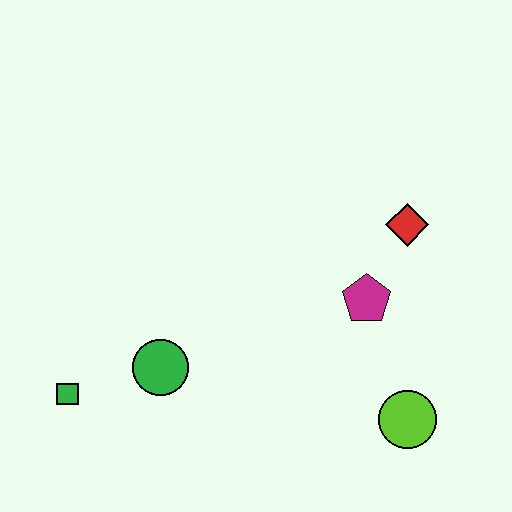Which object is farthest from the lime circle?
The green square is farthest from the lime circle.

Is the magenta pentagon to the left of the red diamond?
Yes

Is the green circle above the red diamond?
No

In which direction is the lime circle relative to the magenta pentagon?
The lime circle is below the magenta pentagon.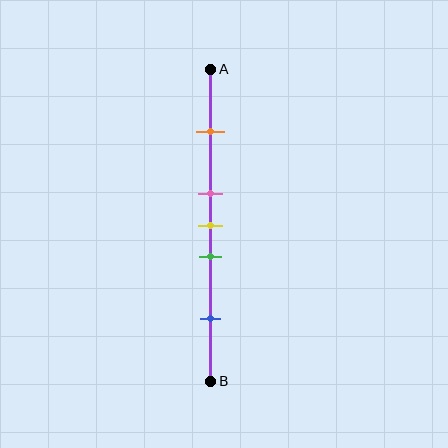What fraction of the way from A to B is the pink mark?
The pink mark is approximately 40% (0.4) of the way from A to B.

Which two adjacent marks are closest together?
The pink and yellow marks are the closest adjacent pair.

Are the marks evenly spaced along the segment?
No, the marks are not evenly spaced.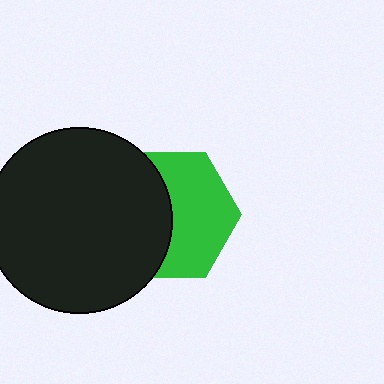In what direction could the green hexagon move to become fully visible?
The green hexagon could move right. That would shift it out from behind the black circle entirely.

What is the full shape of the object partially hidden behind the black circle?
The partially hidden object is a green hexagon.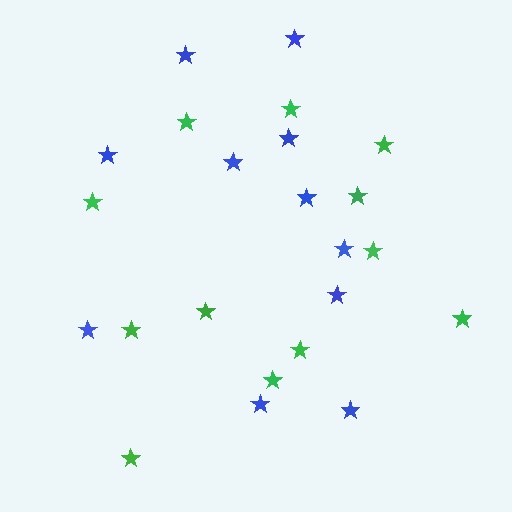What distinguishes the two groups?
There are 2 groups: one group of blue stars (11) and one group of green stars (12).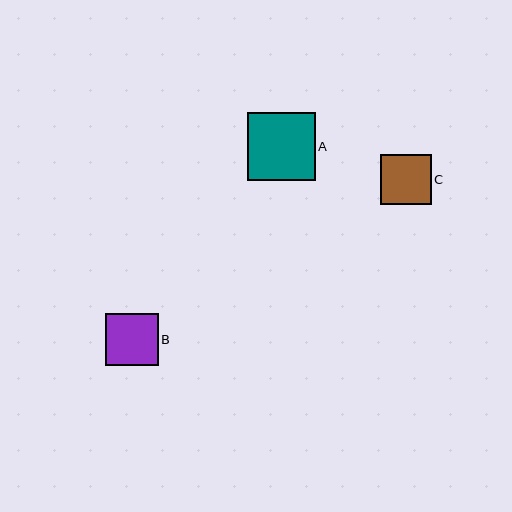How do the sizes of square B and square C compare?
Square B and square C are approximately the same size.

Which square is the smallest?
Square C is the smallest with a size of approximately 51 pixels.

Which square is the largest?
Square A is the largest with a size of approximately 68 pixels.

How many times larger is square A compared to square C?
Square A is approximately 1.3 times the size of square C.